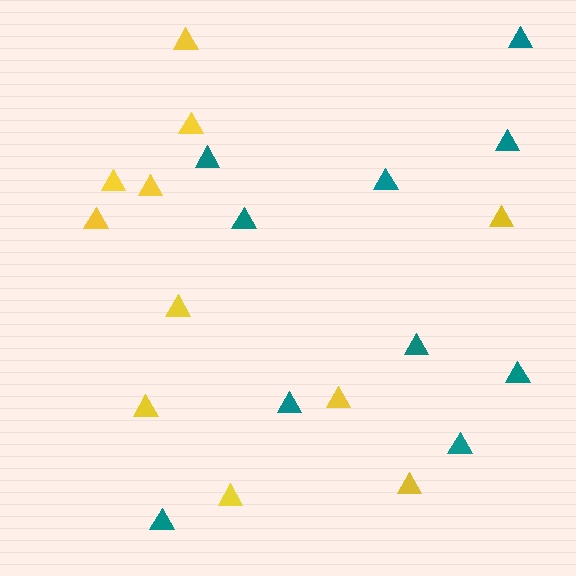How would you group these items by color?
There are 2 groups: one group of yellow triangles (11) and one group of teal triangles (10).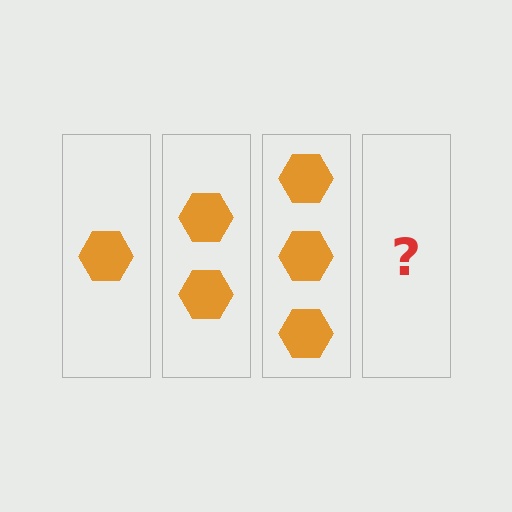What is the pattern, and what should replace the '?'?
The pattern is that each step adds one more hexagon. The '?' should be 4 hexagons.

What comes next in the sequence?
The next element should be 4 hexagons.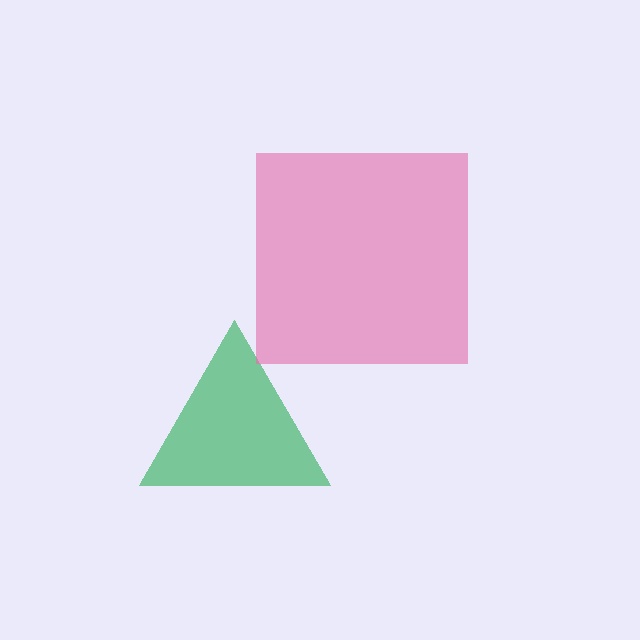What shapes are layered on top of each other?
The layered shapes are: a green triangle, a pink square.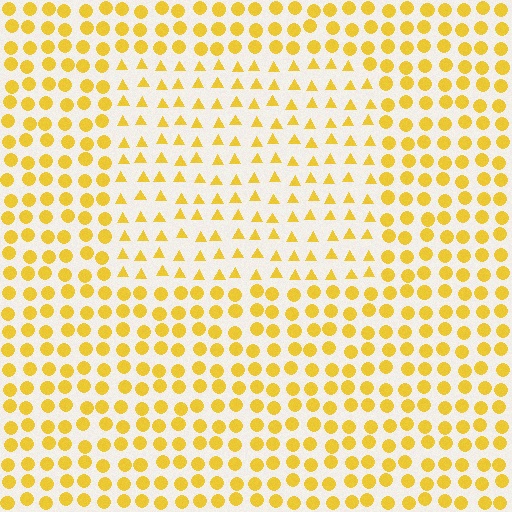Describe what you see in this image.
The image is filled with small yellow elements arranged in a uniform grid. A rectangle-shaped region contains triangles, while the surrounding area contains circles. The boundary is defined purely by the change in element shape.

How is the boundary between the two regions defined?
The boundary is defined by a change in element shape: triangles inside vs. circles outside. All elements share the same color and spacing.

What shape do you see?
I see a rectangle.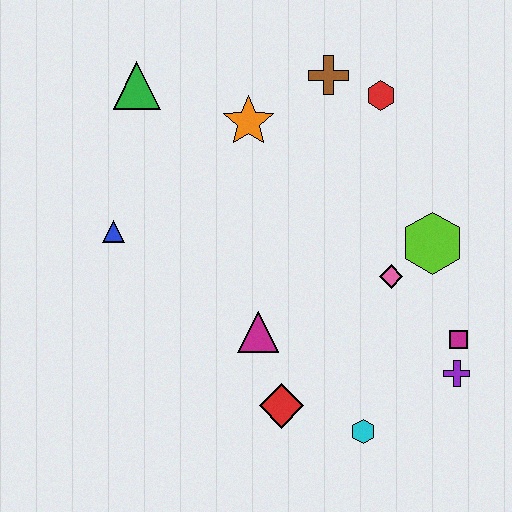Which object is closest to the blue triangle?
The green triangle is closest to the blue triangle.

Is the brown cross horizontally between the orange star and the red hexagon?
Yes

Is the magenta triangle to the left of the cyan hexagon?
Yes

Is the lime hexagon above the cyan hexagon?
Yes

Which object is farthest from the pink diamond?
The green triangle is farthest from the pink diamond.